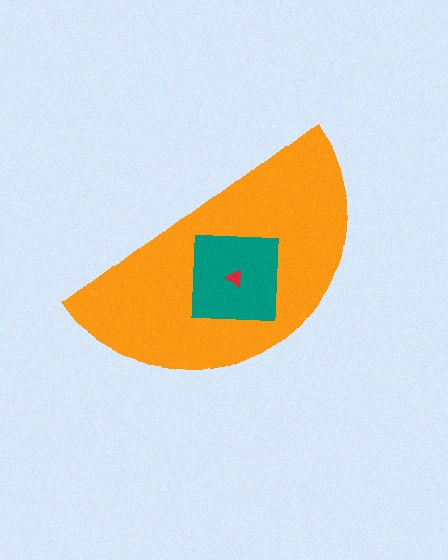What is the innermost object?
The red triangle.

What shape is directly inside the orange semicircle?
The teal square.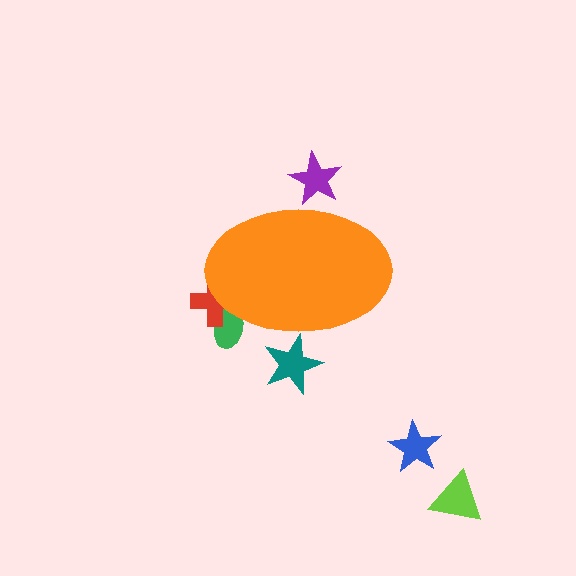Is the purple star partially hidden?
Yes, the purple star is partially hidden behind the orange ellipse.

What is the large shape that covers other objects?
An orange ellipse.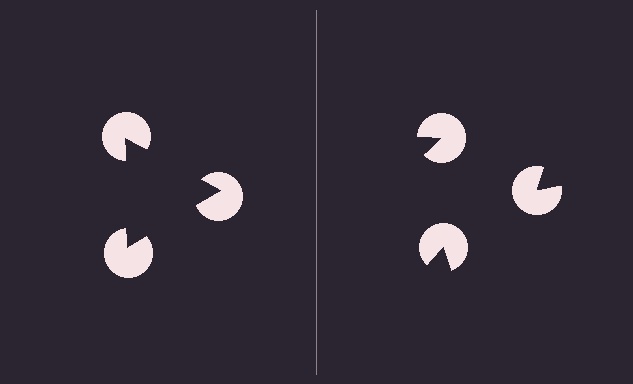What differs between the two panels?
The pac-man discs are positioned identically on both sides; only the wedge orientations differ. On the left they align to a triangle; on the right they are misaligned.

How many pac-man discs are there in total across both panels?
6 — 3 on each side.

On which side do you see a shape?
An illusory triangle appears on the left side. On the right side the wedge cuts are rotated, so no coherent shape forms.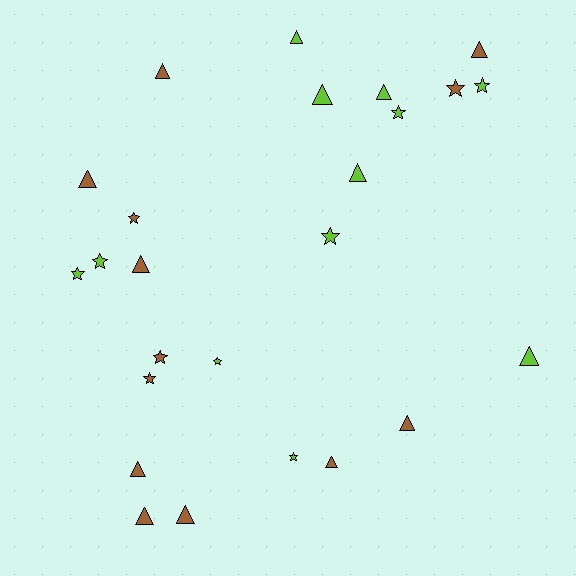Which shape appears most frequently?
Triangle, with 14 objects.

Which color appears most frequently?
Brown, with 13 objects.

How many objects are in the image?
There are 25 objects.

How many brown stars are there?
There are 4 brown stars.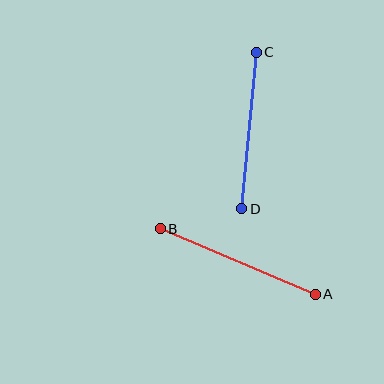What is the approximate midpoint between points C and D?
The midpoint is at approximately (249, 130) pixels.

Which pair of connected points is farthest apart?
Points A and B are farthest apart.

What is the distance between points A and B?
The distance is approximately 168 pixels.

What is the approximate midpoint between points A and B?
The midpoint is at approximately (238, 262) pixels.